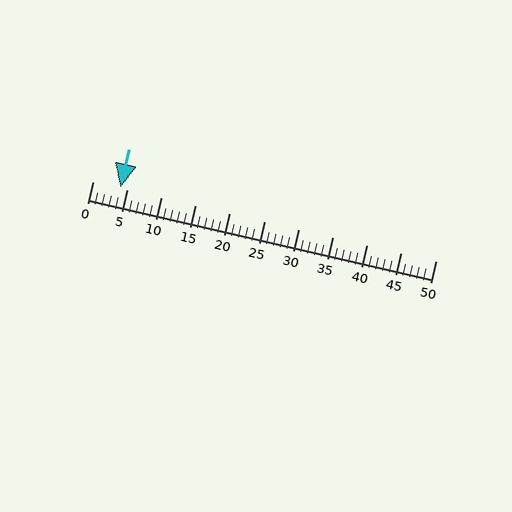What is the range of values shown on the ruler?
The ruler shows values from 0 to 50.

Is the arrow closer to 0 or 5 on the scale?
The arrow is closer to 5.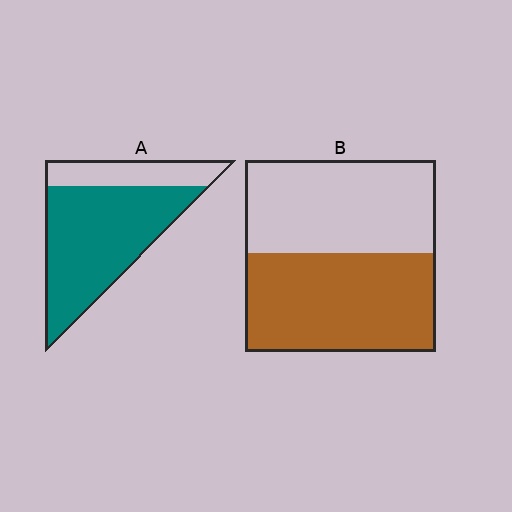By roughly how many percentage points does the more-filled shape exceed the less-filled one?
By roughly 25 percentage points (A over B).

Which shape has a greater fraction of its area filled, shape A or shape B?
Shape A.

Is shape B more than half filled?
Roughly half.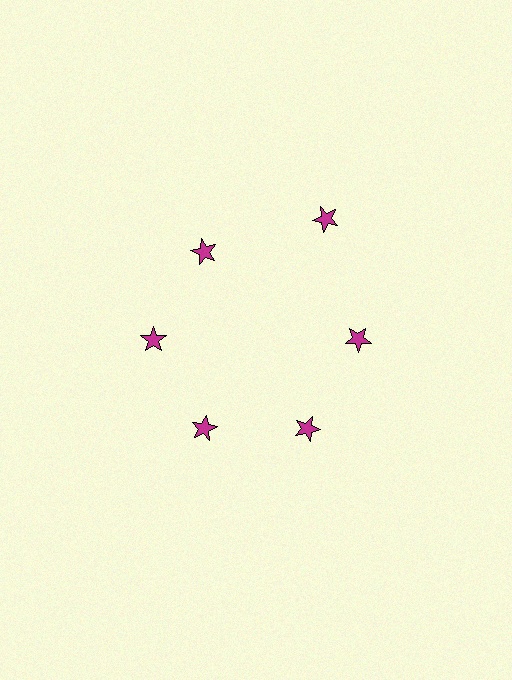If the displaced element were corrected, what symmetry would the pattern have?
It would have 6-fold rotational symmetry — the pattern would map onto itself every 60 degrees.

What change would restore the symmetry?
The symmetry would be restored by moving it inward, back onto the ring so that all 6 stars sit at equal angles and equal distance from the center.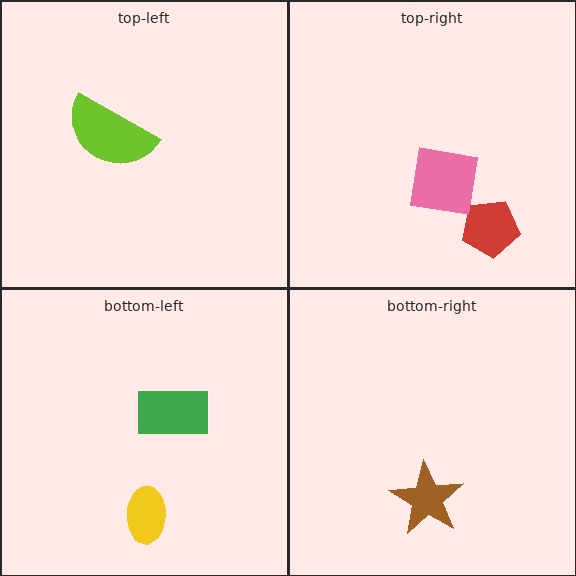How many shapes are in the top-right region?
2.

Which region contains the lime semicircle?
The top-left region.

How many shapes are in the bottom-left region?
2.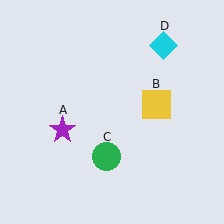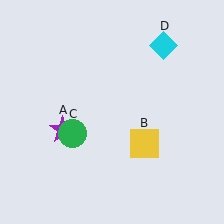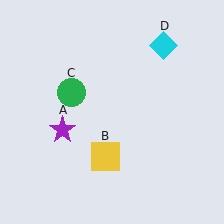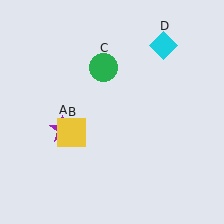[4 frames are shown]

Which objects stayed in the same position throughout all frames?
Purple star (object A) and cyan diamond (object D) remained stationary.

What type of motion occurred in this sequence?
The yellow square (object B), green circle (object C) rotated clockwise around the center of the scene.